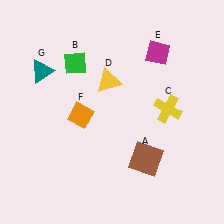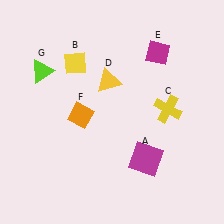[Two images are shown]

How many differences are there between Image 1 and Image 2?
There are 3 differences between the two images.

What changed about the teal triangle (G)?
In Image 1, G is teal. In Image 2, it changed to lime.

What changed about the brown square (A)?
In Image 1, A is brown. In Image 2, it changed to magenta.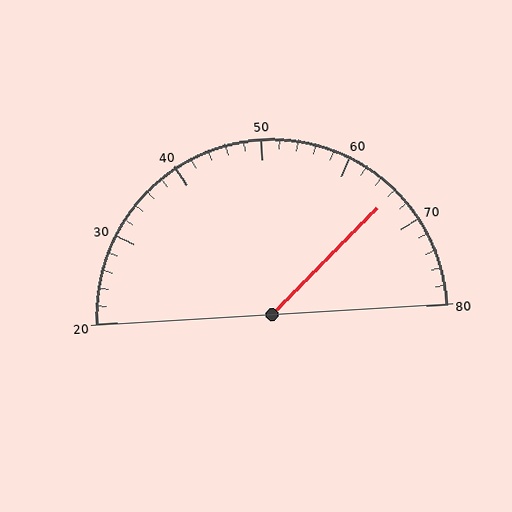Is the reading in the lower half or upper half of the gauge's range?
The reading is in the upper half of the range (20 to 80).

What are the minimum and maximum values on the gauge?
The gauge ranges from 20 to 80.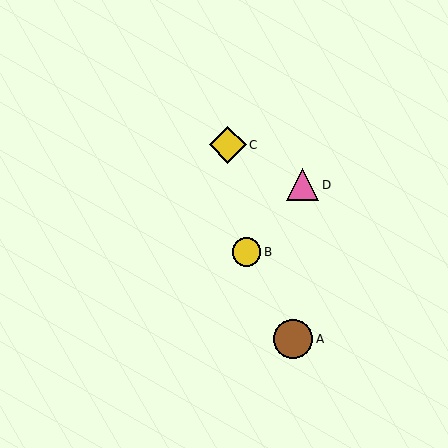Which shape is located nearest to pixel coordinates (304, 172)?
The pink triangle (labeled D) at (303, 185) is nearest to that location.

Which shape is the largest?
The brown circle (labeled A) is the largest.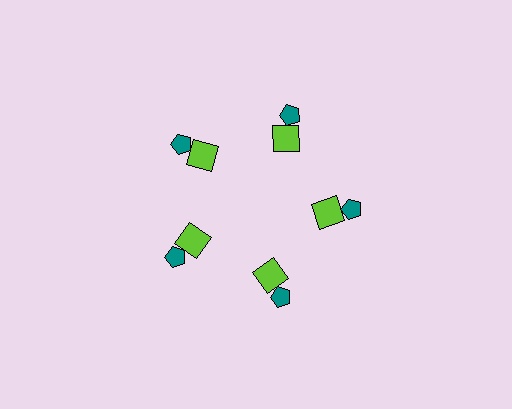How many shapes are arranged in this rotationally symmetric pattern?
There are 10 shapes, arranged in 5 groups of 2.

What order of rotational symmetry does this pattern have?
This pattern has 5-fold rotational symmetry.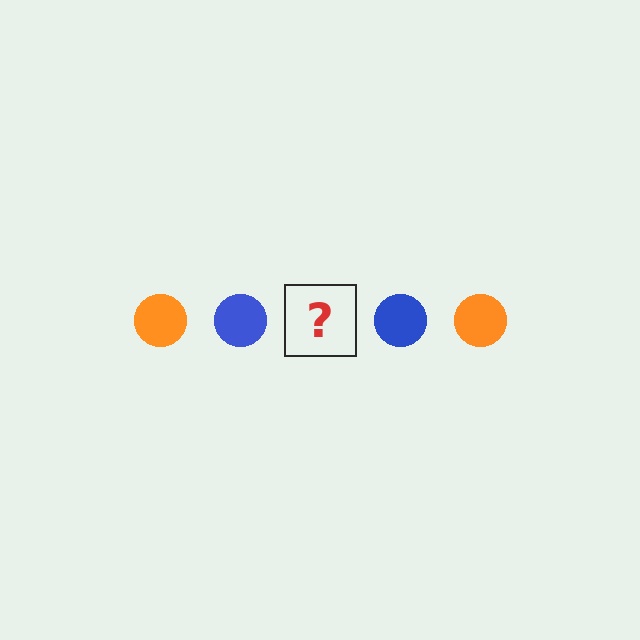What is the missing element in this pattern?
The missing element is an orange circle.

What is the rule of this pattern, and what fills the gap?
The rule is that the pattern cycles through orange, blue circles. The gap should be filled with an orange circle.